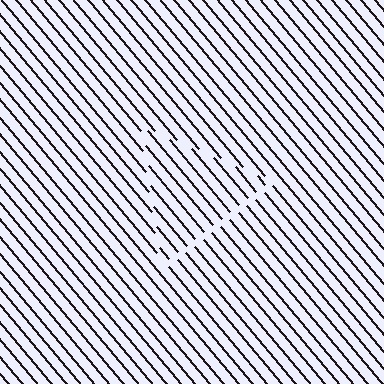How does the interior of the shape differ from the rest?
The interior of the shape contains the same grating, shifted by half a period — the contour is defined by the phase discontinuity where line-ends from the inner and outer gratings abut.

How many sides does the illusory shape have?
3 sides — the line-ends trace a triangle.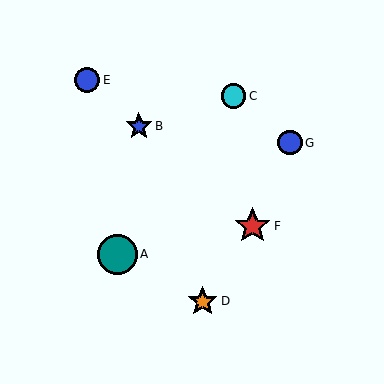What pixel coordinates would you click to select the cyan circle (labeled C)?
Click at (233, 96) to select the cyan circle C.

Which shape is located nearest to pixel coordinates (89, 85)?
The blue circle (labeled E) at (87, 80) is nearest to that location.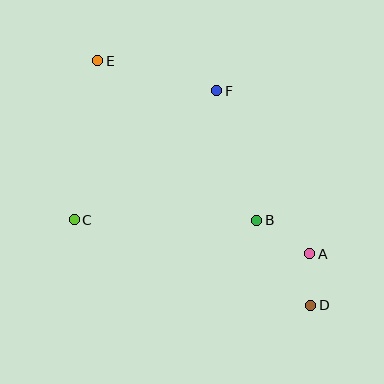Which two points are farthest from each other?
Points D and E are farthest from each other.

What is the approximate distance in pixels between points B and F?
The distance between B and F is approximately 135 pixels.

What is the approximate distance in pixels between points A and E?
The distance between A and E is approximately 287 pixels.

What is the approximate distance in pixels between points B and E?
The distance between B and E is approximately 225 pixels.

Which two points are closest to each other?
Points A and D are closest to each other.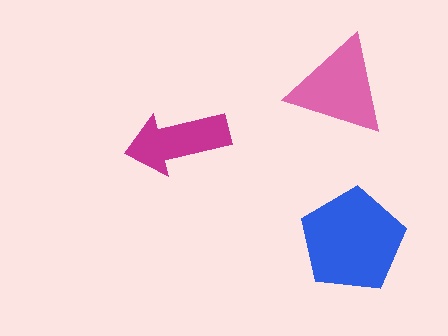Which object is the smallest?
The magenta arrow.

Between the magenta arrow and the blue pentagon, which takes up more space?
The blue pentagon.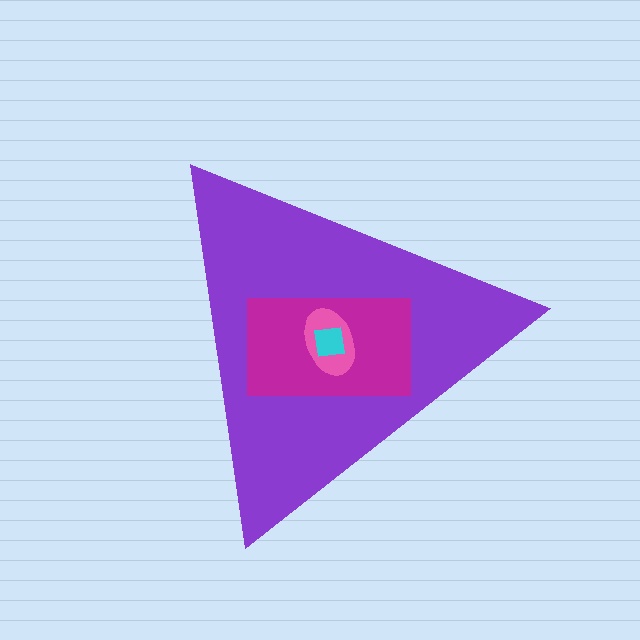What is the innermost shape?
The cyan square.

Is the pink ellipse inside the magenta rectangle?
Yes.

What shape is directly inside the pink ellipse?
The cyan square.